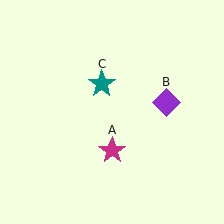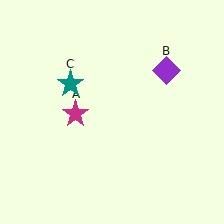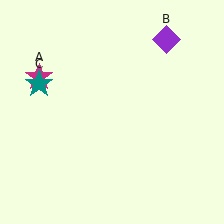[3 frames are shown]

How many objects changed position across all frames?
3 objects changed position: magenta star (object A), purple diamond (object B), teal star (object C).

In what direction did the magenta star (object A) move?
The magenta star (object A) moved up and to the left.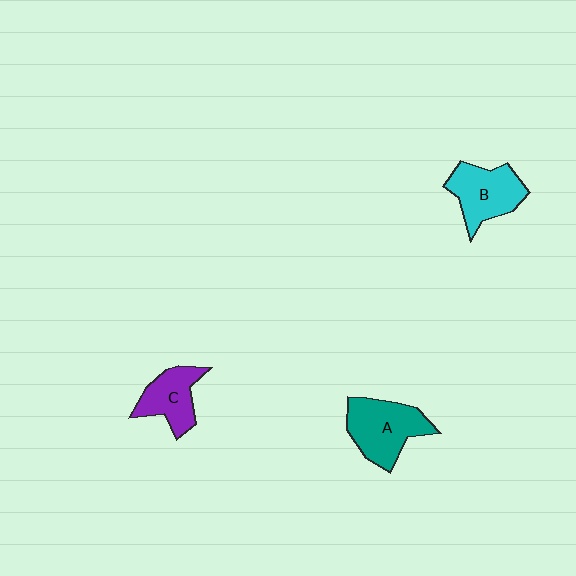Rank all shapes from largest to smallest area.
From largest to smallest: A (teal), B (cyan), C (purple).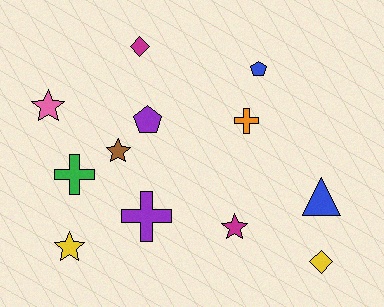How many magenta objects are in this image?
There are 2 magenta objects.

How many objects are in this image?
There are 12 objects.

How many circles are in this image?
There are no circles.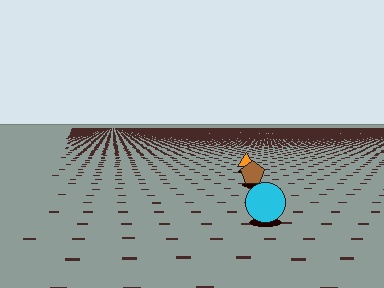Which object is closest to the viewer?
The cyan circle is closest. The texture marks near it are larger and more spread out.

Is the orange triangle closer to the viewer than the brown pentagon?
No. The brown pentagon is closer — you can tell from the texture gradient: the ground texture is coarser near it.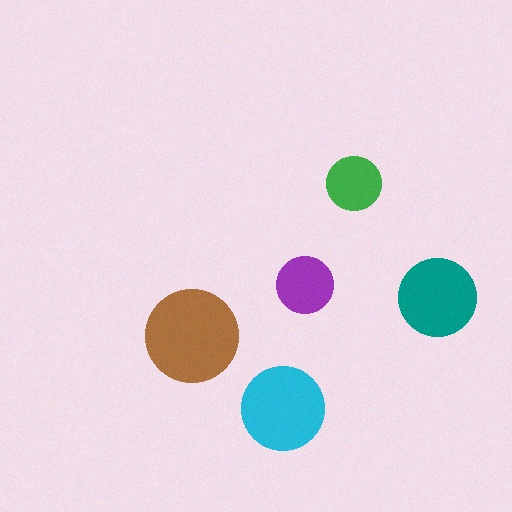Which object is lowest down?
The cyan circle is bottommost.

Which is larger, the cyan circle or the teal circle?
The cyan one.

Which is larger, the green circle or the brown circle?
The brown one.